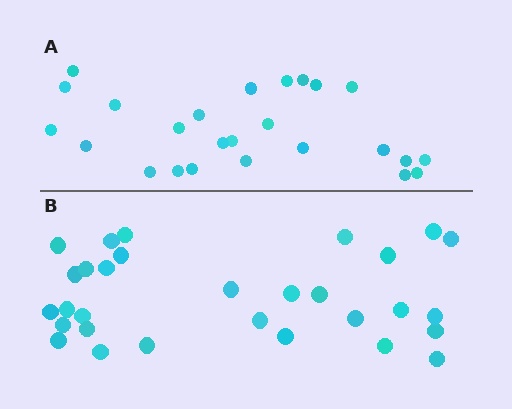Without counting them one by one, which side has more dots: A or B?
Region B (the bottom region) has more dots.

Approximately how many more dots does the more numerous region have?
Region B has about 5 more dots than region A.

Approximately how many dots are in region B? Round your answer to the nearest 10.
About 30 dots.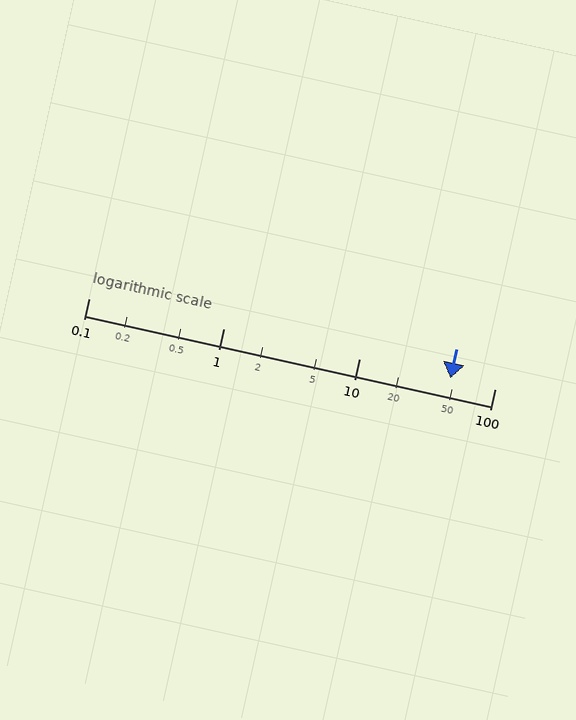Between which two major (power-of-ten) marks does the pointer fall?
The pointer is between 10 and 100.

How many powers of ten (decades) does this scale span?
The scale spans 3 decades, from 0.1 to 100.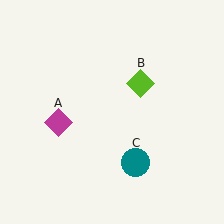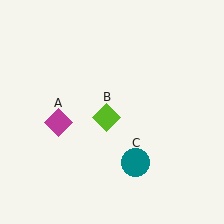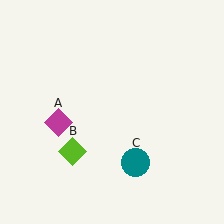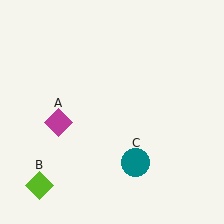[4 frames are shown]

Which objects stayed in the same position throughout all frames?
Magenta diamond (object A) and teal circle (object C) remained stationary.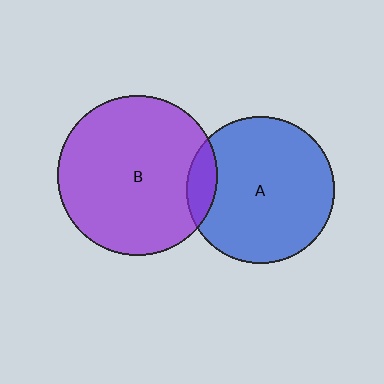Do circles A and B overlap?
Yes.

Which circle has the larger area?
Circle B (purple).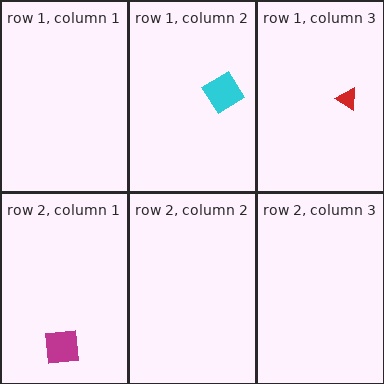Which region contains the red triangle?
The row 1, column 3 region.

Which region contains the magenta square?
The row 2, column 1 region.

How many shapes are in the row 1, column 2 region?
1.